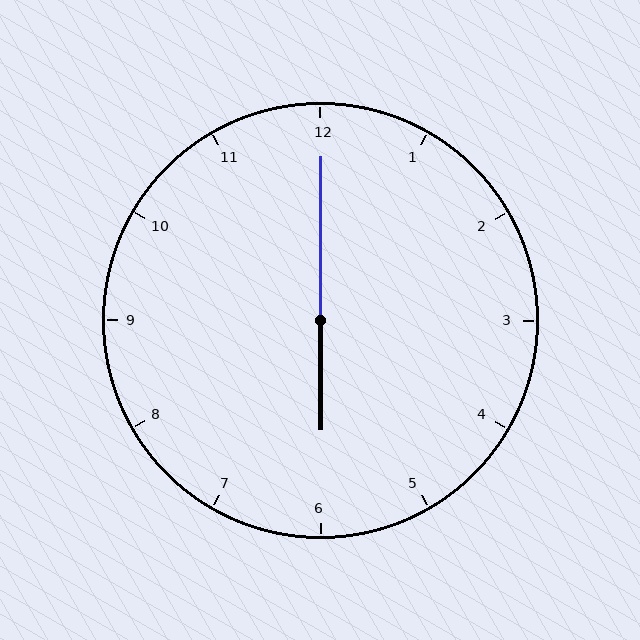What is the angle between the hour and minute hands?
Approximately 180 degrees.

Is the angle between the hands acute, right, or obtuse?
It is obtuse.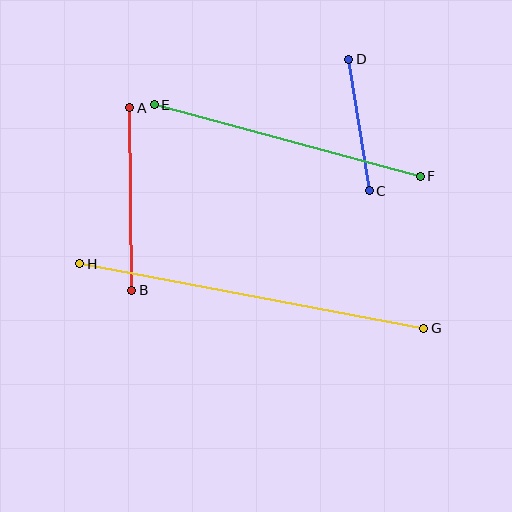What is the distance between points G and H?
The distance is approximately 350 pixels.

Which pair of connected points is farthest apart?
Points G and H are farthest apart.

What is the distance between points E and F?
The distance is approximately 276 pixels.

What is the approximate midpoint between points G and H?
The midpoint is at approximately (252, 296) pixels.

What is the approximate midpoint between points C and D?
The midpoint is at approximately (359, 125) pixels.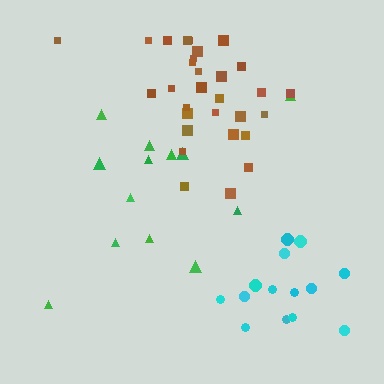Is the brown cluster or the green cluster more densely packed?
Brown.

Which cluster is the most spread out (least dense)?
Green.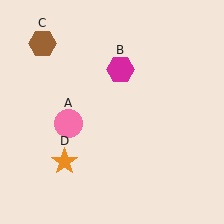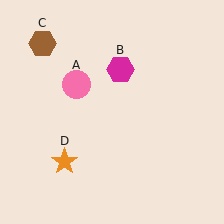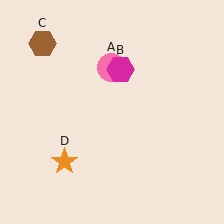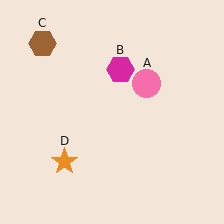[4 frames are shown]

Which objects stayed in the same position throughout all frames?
Magenta hexagon (object B) and brown hexagon (object C) and orange star (object D) remained stationary.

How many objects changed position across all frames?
1 object changed position: pink circle (object A).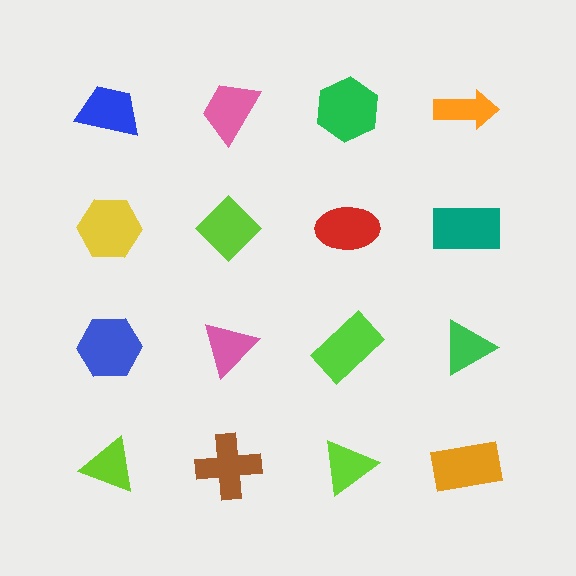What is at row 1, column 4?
An orange arrow.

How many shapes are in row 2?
4 shapes.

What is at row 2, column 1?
A yellow hexagon.